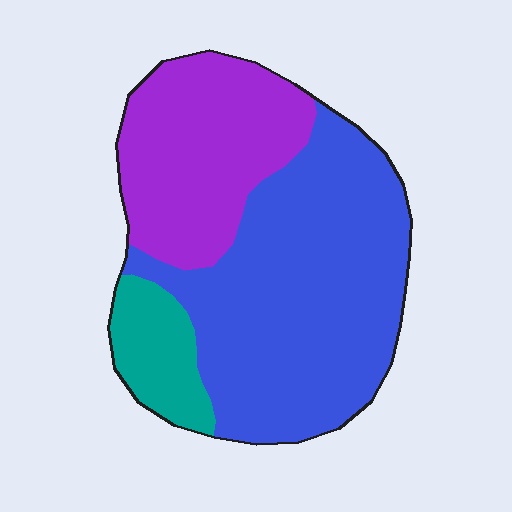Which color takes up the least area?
Teal, at roughly 10%.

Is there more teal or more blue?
Blue.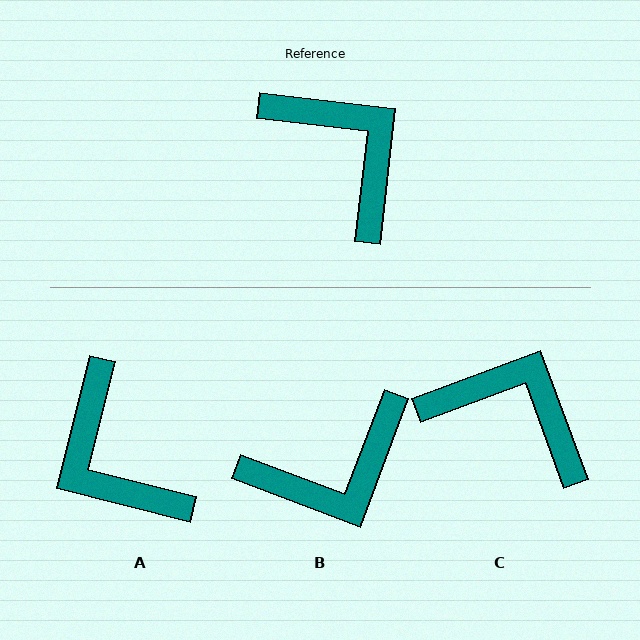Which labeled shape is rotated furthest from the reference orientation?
A, about 172 degrees away.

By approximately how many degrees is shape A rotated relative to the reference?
Approximately 172 degrees counter-clockwise.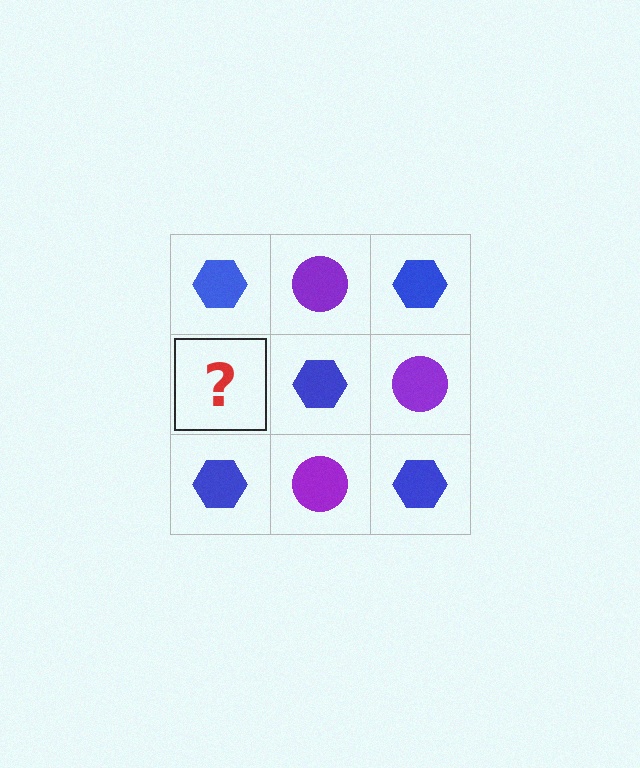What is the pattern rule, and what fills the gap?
The rule is that it alternates blue hexagon and purple circle in a checkerboard pattern. The gap should be filled with a purple circle.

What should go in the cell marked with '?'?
The missing cell should contain a purple circle.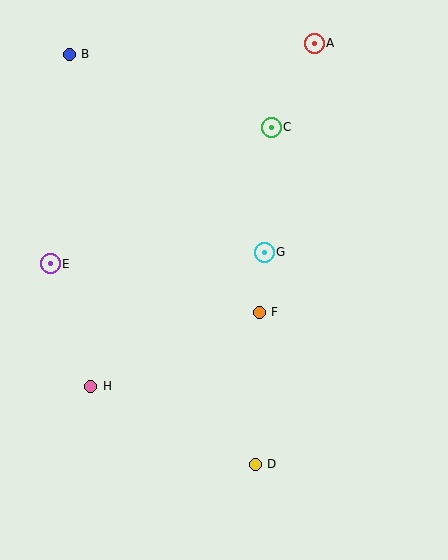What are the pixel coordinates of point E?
Point E is at (50, 264).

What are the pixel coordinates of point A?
Point A is at (314, 43).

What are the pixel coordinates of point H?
Point H is at (91, 386).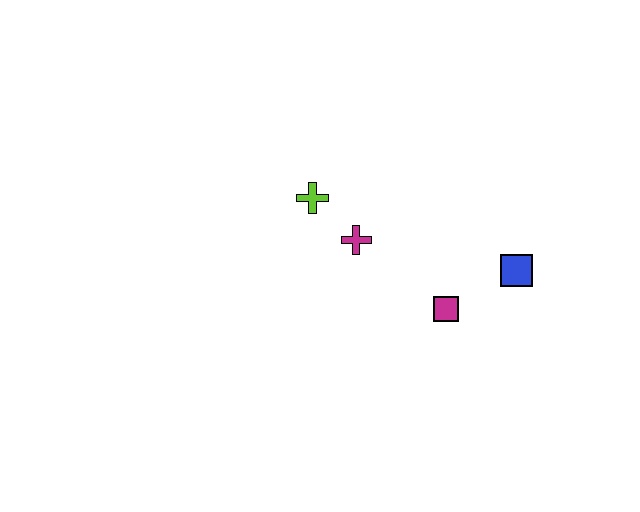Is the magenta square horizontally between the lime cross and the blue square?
Yes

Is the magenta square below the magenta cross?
Yes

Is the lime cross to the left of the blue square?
Yes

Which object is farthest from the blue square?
The lime cross is farthest from the blue square.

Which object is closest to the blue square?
The magenta square is closest to the blue square.